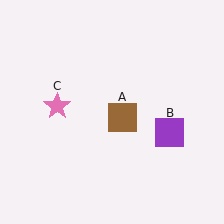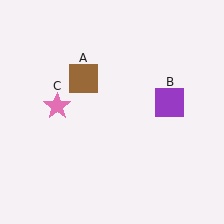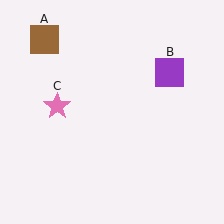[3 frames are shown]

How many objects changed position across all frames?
2 objects changed position: brown square (object A), purple square (object B).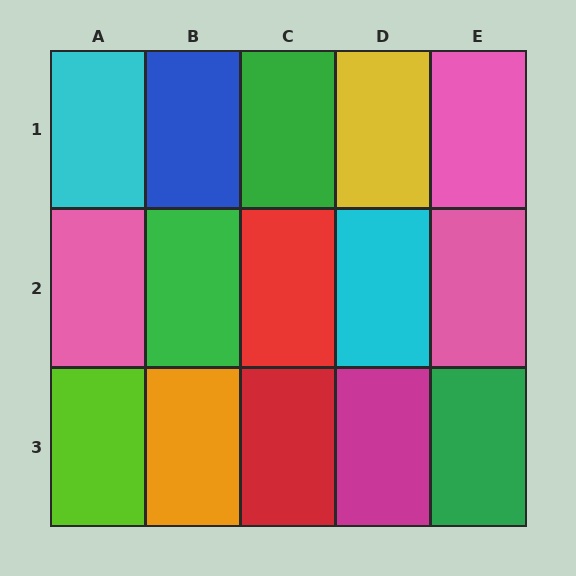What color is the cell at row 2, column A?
Pink.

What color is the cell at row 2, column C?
Red.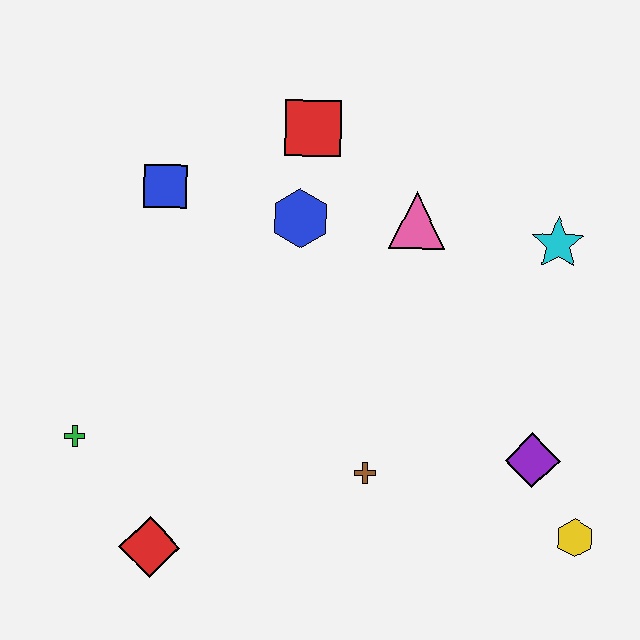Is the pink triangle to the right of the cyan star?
No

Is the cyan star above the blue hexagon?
No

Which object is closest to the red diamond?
The green cross is closest to the red diamond.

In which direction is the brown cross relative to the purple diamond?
The brown cross is to the left of the purple diamond.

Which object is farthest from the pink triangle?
The red diamond is farthest from the pink triangle.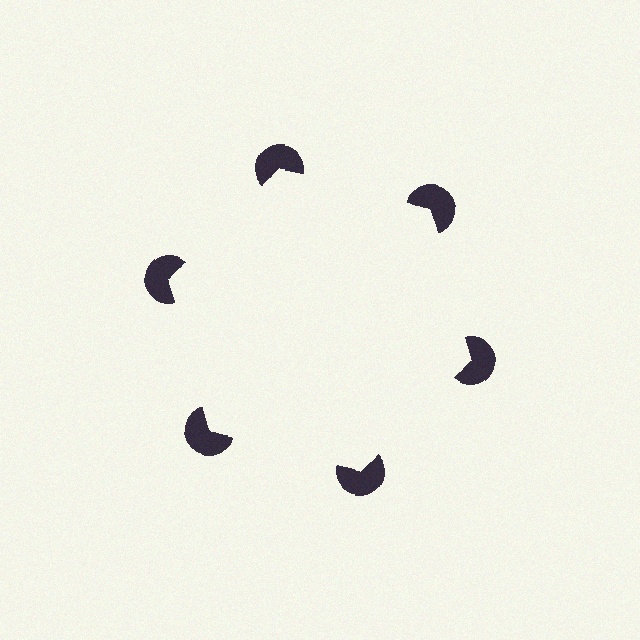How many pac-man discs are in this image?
There are 6 — one at each vertex of the illusory hexagon.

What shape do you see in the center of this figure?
An illusory hexagon — its edges are inferred from the aligned wedge cuts in the pac-man discs, not physically drawn.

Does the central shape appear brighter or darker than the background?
It typically appears slightly brighter than the background, even though no actual brightness change is drawn.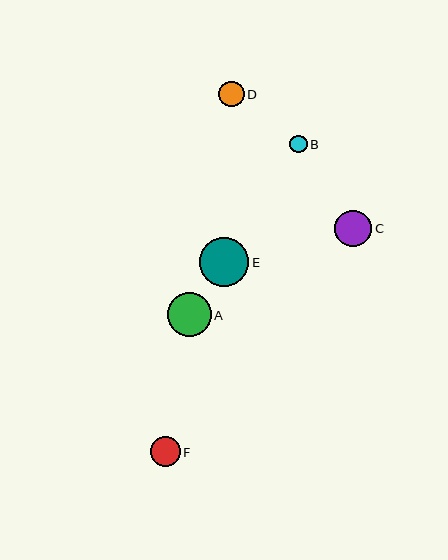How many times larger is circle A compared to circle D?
Circle A is approximately 1.7 times the size of circle D.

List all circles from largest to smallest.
From largest to smallest: E, A, C, F, D, B.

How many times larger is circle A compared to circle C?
Circle A is approximately 1.2 times the size of circle C.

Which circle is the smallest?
Circle B is the smallest with a size of approximately 18 pixels.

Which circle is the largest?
Circle E is the largest with a size of approximately 50 pixels.